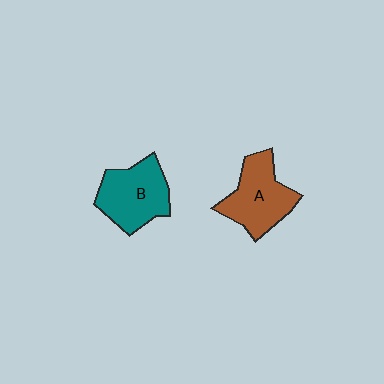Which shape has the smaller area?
Shape B (teal).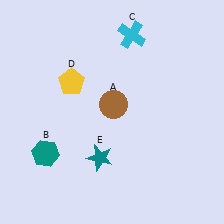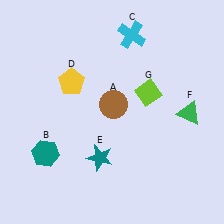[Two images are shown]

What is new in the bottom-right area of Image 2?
A green triangle (F) was added in the bottom-right area of Image 2.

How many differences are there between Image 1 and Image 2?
There are 2 differences between the two images.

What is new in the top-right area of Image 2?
A lime diamond (G) was added in the top-right area of Image 2.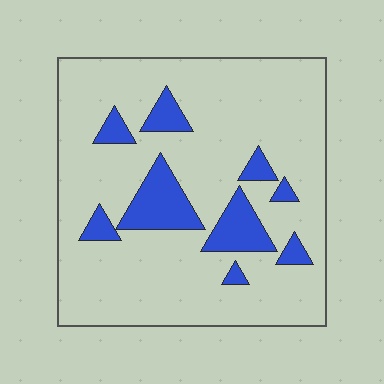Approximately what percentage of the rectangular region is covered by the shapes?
Approximately 15%.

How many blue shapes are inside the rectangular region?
9.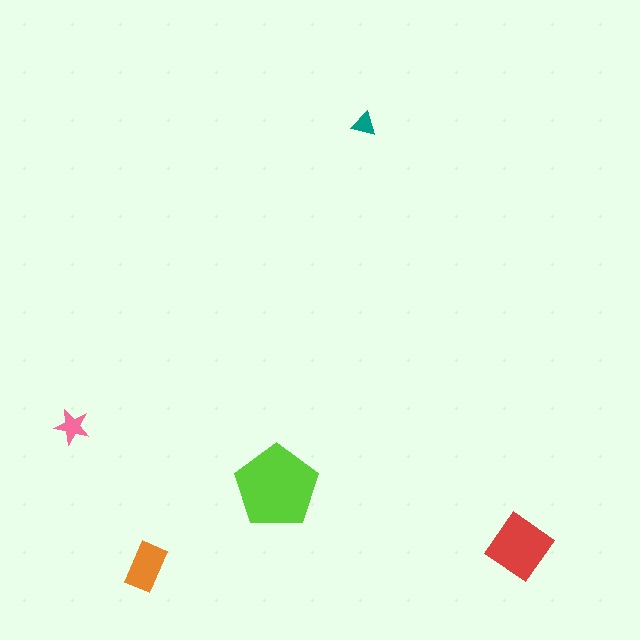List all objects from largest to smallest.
The lime pentagon, the red diamond, the orange rectangle, the pink star, the teal triangle.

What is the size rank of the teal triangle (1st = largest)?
5th.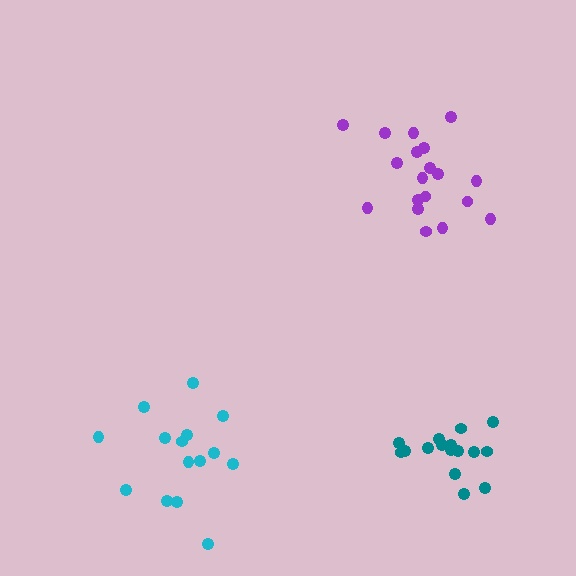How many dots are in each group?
Group 1: 16 dots, Group 2: 19 dots, Group 3: 15 dots (50 total).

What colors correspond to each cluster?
The clusters are colored: teal, purple, cyan.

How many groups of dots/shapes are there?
There are 3 groups.